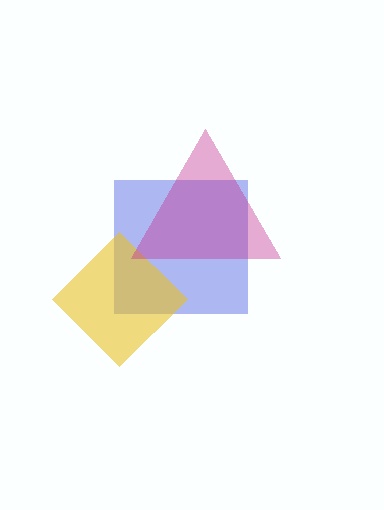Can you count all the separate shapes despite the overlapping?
Yes, there are 3 separate shapes.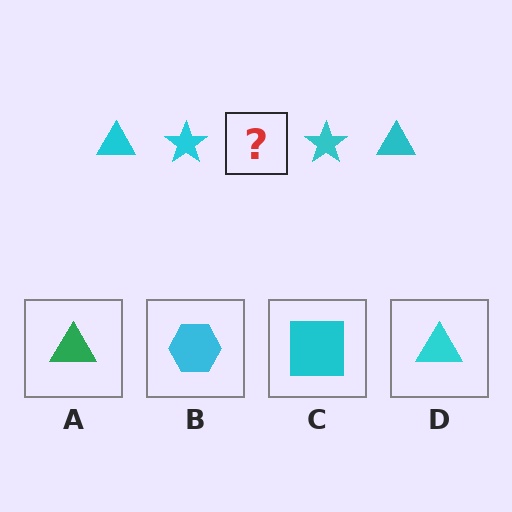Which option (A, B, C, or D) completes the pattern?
D.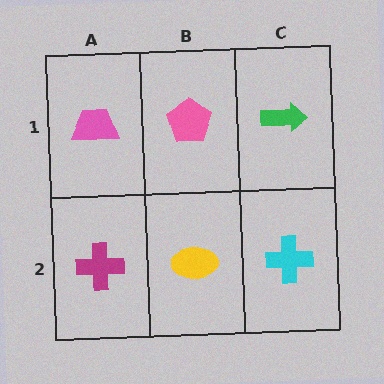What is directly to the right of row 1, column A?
A pink pentagon.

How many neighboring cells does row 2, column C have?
2.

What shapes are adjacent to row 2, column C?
A green arrow (row 1, column C), a yellow ellipse (row 2, column B).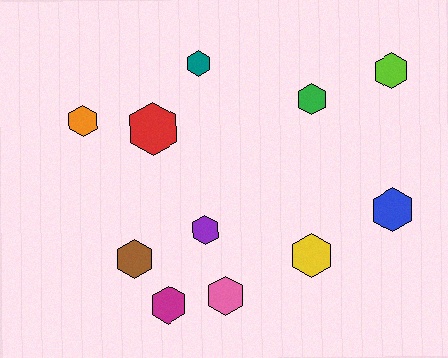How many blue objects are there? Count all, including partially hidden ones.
There is 1 blue object.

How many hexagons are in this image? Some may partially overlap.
There are 11 hexagons.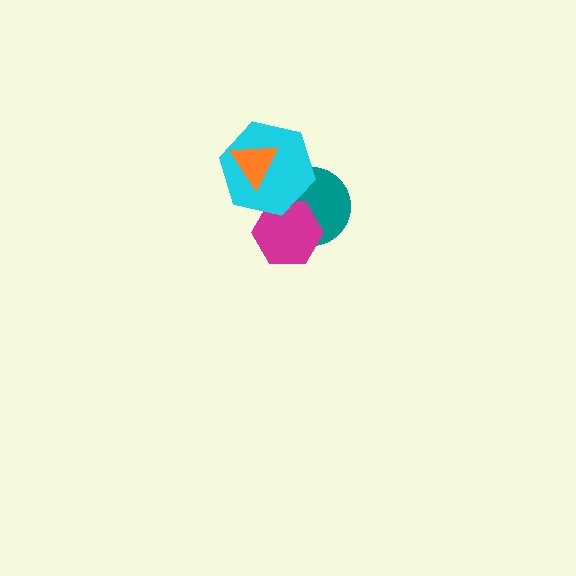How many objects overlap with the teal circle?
2 objects overlap with the teal circle.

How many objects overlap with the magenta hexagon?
2 objects overlap with the magenta hexagon.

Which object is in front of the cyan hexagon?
The orange triangle is in front of the cyan hexagon.